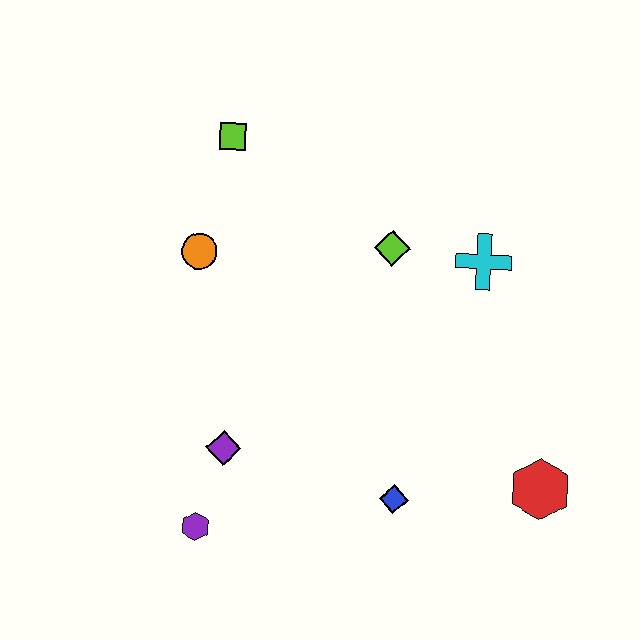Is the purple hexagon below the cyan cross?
Yes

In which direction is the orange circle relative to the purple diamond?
The orange circle is above the purple diamond.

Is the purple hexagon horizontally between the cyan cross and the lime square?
No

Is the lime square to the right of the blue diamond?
No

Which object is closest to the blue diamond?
The red hexagon is closest to the blue diamond.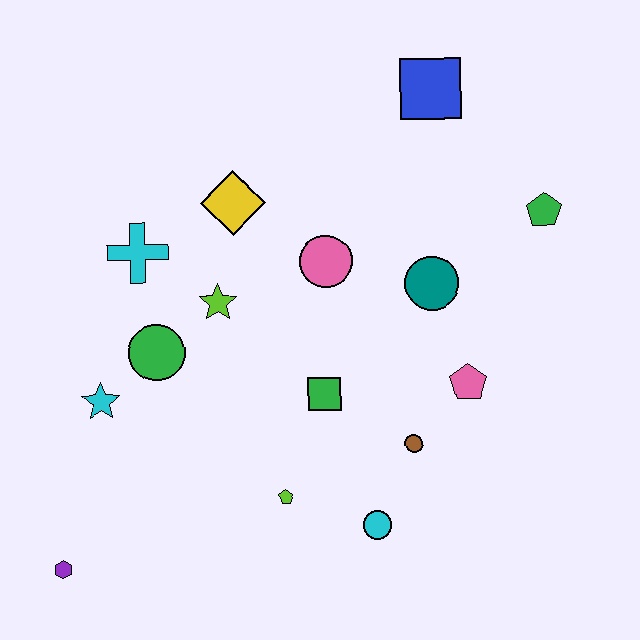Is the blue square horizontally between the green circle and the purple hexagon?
No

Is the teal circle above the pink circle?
No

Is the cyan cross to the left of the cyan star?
No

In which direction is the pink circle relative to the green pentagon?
The pink circle is to the left of the green pentagon.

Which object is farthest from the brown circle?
The purple hexagon is farthest from the brown circle.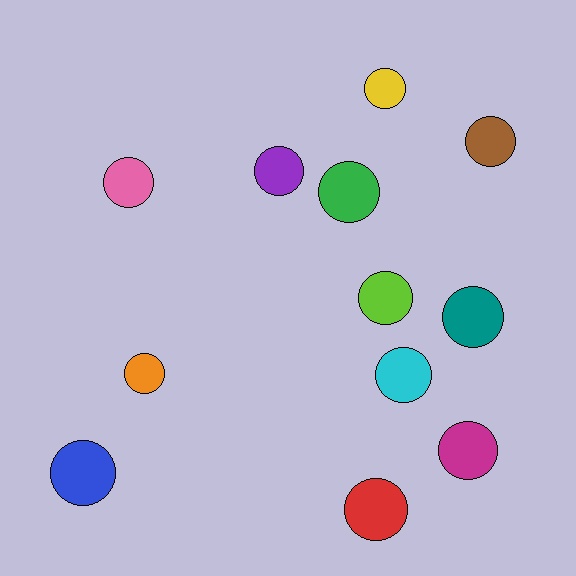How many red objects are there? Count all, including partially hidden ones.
There is 1 red object.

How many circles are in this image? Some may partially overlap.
There are 12 circles.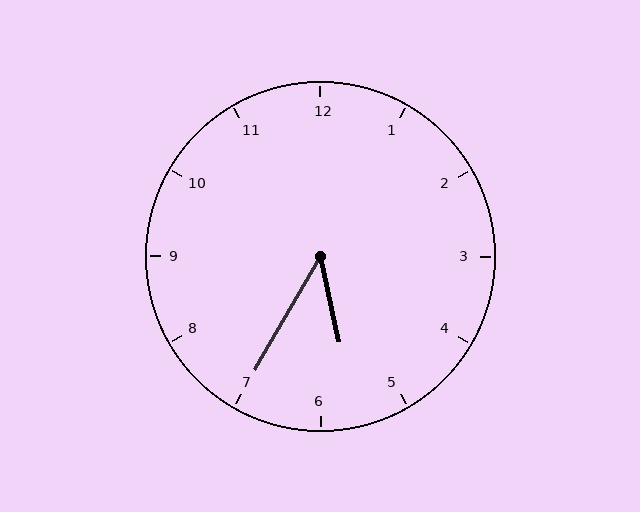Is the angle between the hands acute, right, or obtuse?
It is acute.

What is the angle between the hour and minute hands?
Approximately 42 degrees.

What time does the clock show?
5:35.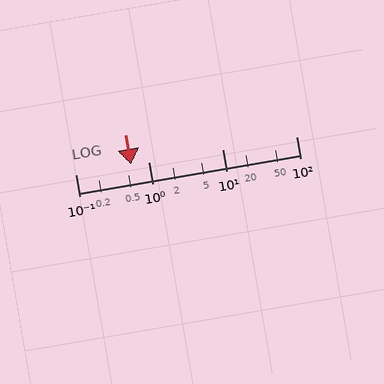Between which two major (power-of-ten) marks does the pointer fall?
The pointer is between 0.1 and 1.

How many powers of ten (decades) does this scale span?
The scale spans 3 decades, from 0.1 to 100.